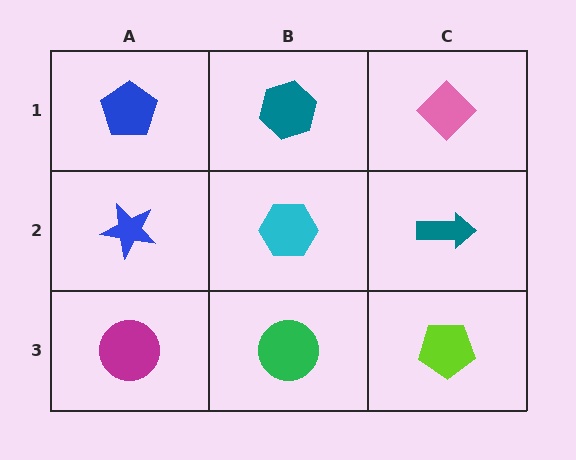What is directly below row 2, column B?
A green circle.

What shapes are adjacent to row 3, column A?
A blue star (row 2, column A), a green circle (row 3, column B).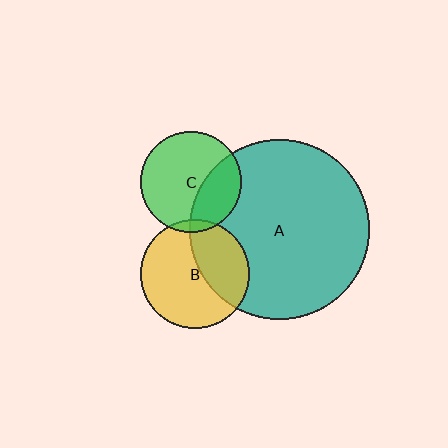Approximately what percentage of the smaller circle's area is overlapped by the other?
Approximately 5%.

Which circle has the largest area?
Circle A (teal).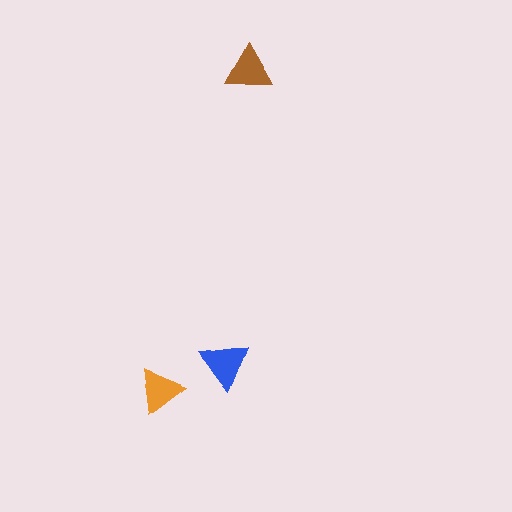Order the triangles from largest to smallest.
the blue one, the brown one, the orange one.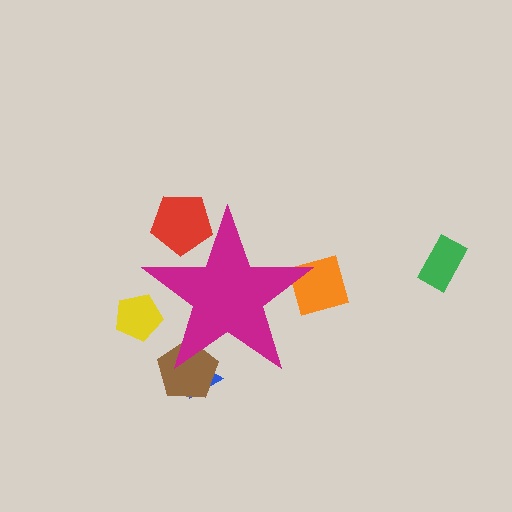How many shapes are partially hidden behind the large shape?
5 shapes are partially hidden.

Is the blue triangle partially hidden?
Yes, the blue triangle is partially hidden behind the magenta star.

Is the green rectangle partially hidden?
No, the green rectangle is fully visible.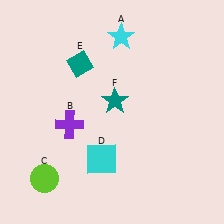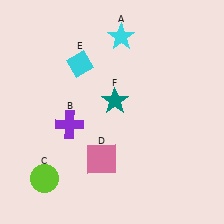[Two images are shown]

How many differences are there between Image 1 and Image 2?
There are 2 differences between the two images.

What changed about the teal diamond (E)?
In Image 1, E is teal. In Image 2, it changed to cyan.